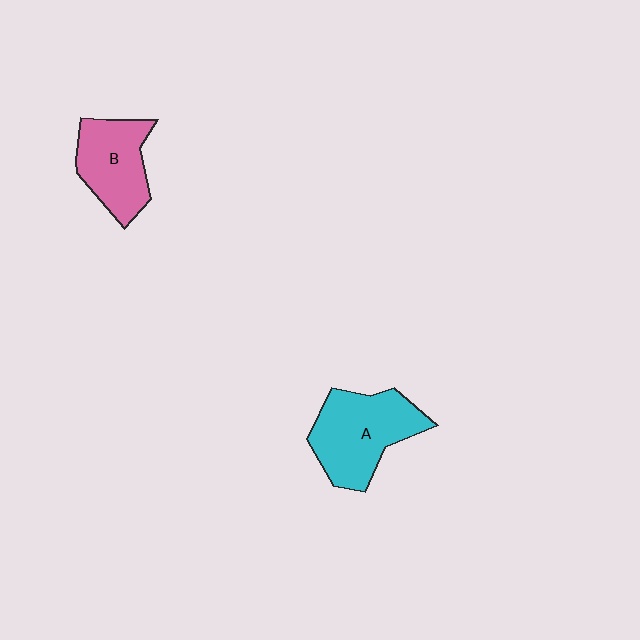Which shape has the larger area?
Shape A (cyan).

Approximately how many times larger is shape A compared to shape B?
Approximately 1.3 times.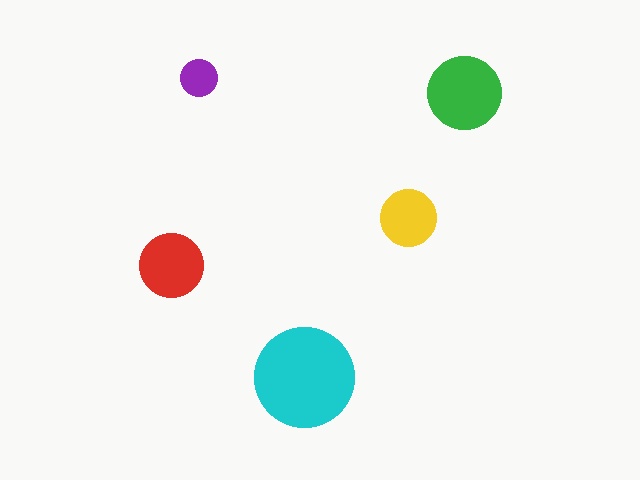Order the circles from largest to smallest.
the cyan one, the green one, the red one, the yellow one, the purple one.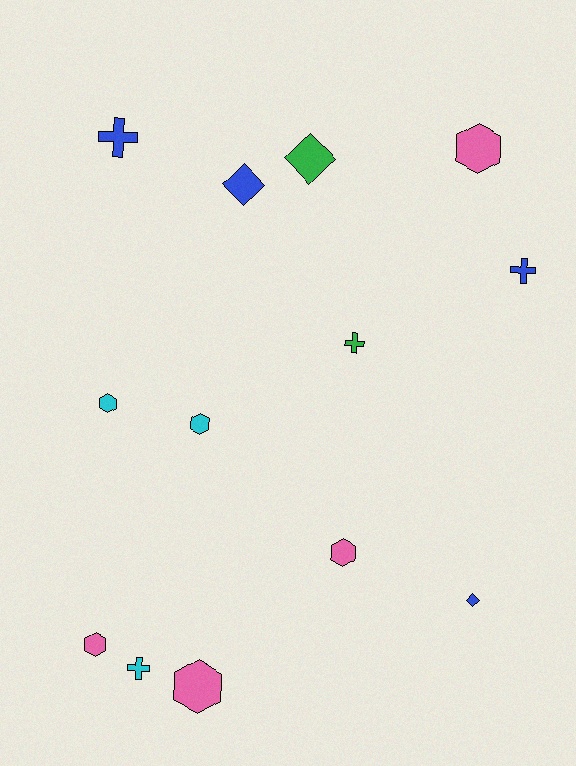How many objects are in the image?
There are 13 objects.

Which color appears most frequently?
Blue, with 4 objects.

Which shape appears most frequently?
Hexagon, with 6 objects.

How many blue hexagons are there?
There are no blue hexagons.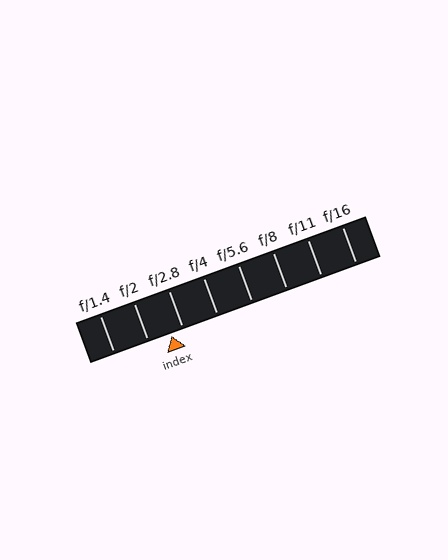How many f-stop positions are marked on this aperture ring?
There are 8 f-stop positions marked.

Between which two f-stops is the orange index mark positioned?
The index mark is between f/2 and f/2.8.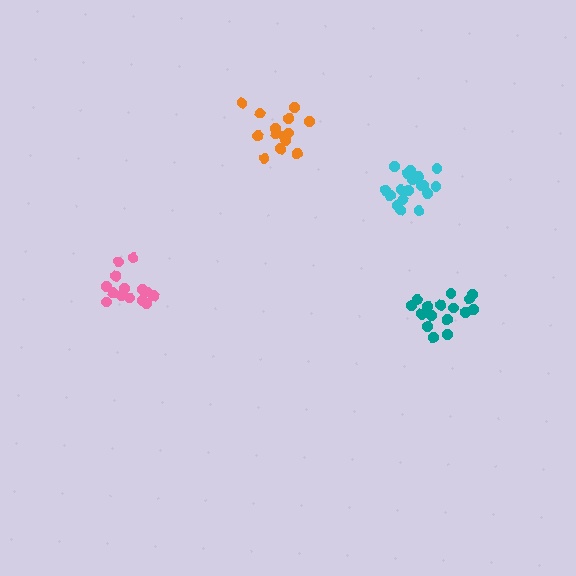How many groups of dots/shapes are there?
There are 4 groups.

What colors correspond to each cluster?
The clusters are colored: pink, orange, cyan, teal.